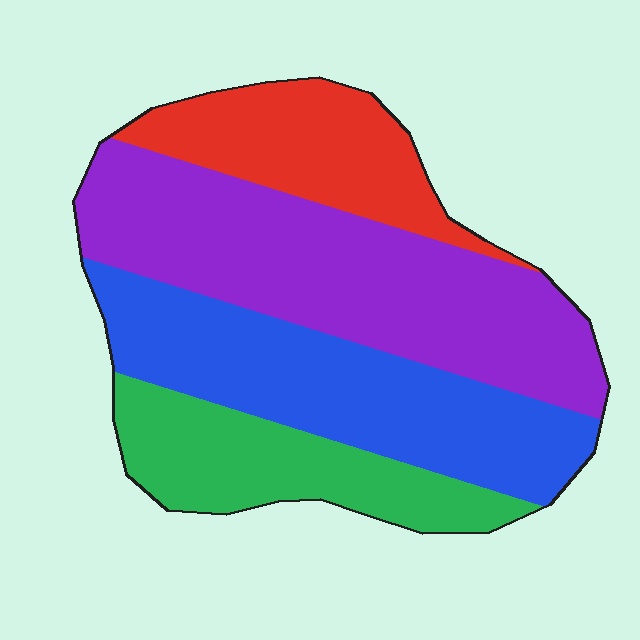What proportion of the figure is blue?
Blue takes up about one quarter (1/4) of the figure.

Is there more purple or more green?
Purple.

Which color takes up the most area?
Purple, at roughly 35%.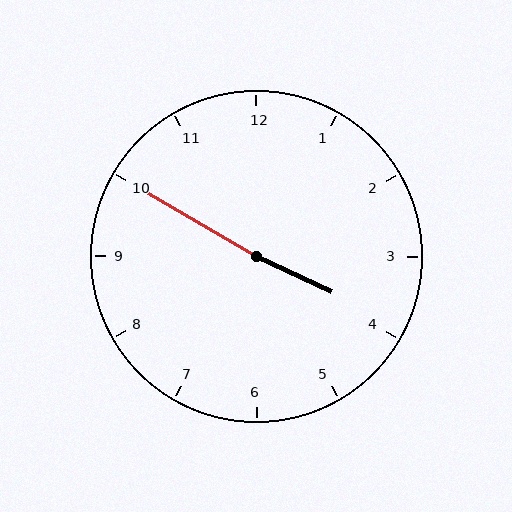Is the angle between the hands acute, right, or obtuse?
It is obtuse.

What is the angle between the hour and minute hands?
Approximately 175 degrees.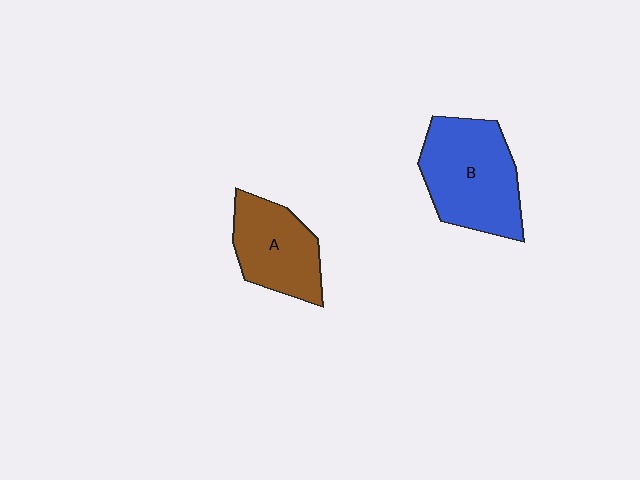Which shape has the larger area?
Shape B (blue).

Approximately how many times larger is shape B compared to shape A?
Approximately 1.4 times.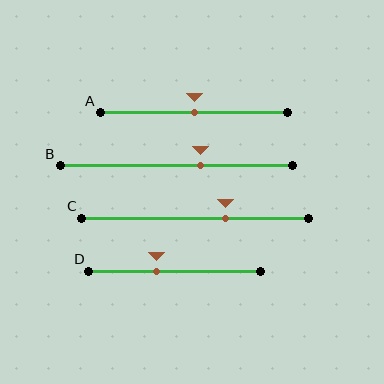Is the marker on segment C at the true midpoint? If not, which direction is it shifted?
No, the marker on segment C is shifted to the right by about 13% of the segment length.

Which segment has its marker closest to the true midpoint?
Segment A has its marker closest to the true midpoint.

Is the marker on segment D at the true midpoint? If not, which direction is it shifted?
No, the marker on segment D is shifted to the left by about 11% of the segment length.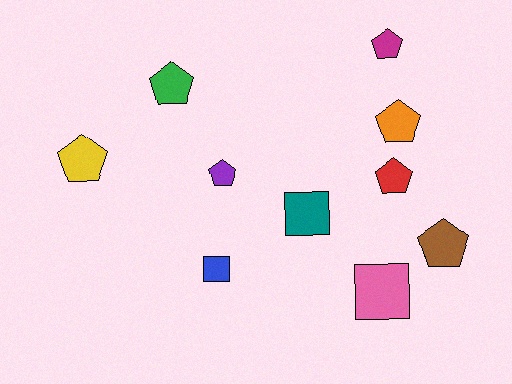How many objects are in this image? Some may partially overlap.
There are 10 objects.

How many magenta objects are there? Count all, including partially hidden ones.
There is 1 magenta object.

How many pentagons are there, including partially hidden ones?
There are 7 pentagons.